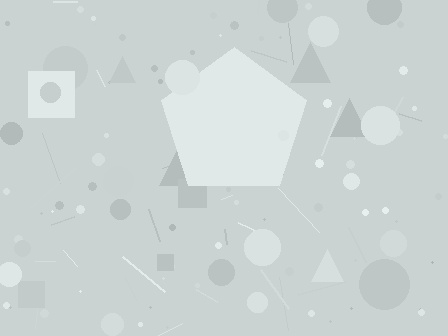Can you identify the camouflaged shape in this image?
The camouflaged shape is a pentagon.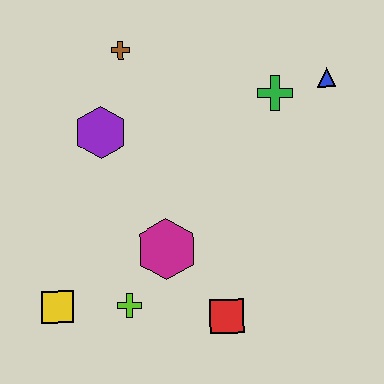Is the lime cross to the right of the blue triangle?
No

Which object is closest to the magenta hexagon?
The lime cross is closest to the magenta hexagon.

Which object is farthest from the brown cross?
The red square is farthest from the brown cross.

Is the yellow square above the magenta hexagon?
No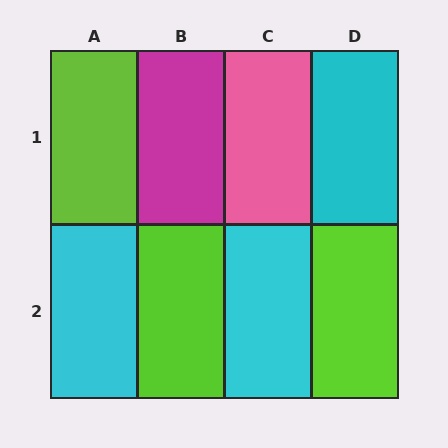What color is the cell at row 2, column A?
Cyan.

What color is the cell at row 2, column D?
Lime.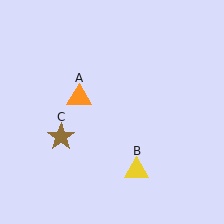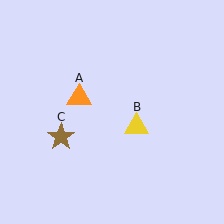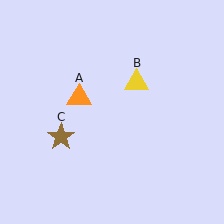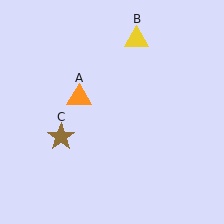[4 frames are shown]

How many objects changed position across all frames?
1 object changed position: yellow triangle (object B).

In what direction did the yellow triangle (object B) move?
The yellow triangle (object B) moved up.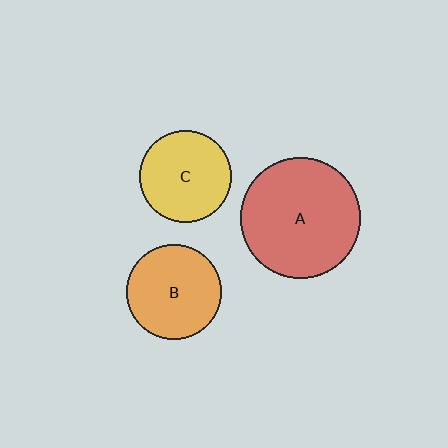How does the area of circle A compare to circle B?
Approximately 1.6 times.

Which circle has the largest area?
Circle A (red).